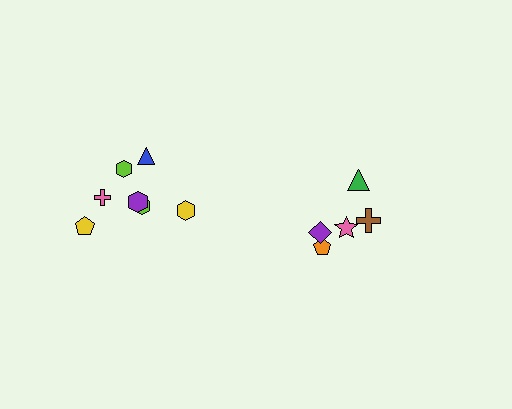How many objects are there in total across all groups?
There are 12 objects.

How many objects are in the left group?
There are 7 objects.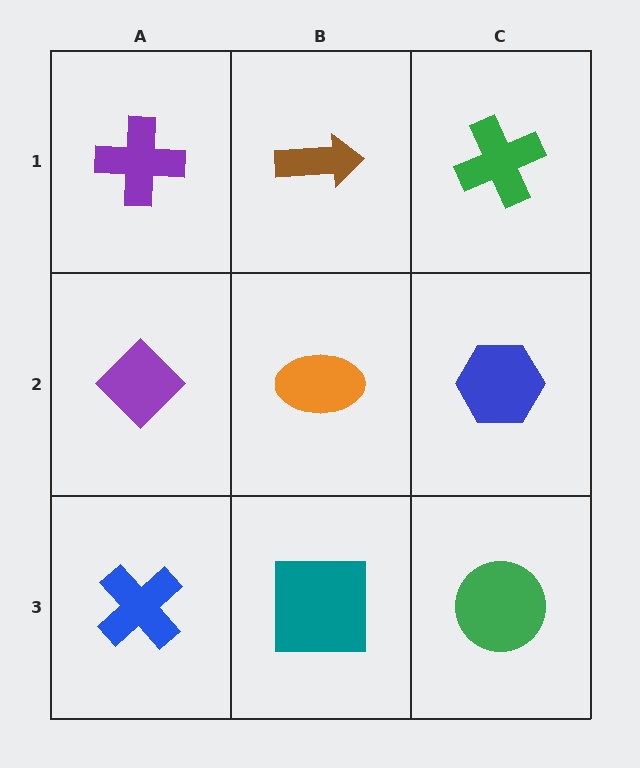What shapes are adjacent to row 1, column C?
A blue hexagon (row 2, column C), a brown arrow (row 1, column B).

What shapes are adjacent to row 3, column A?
A purple diamond (row 2, column A), a teal square (row 3, column B).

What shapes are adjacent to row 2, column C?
A green cross (row 1, column C), a green circle (row 3, column C), an orange ellipse (row 2, column B).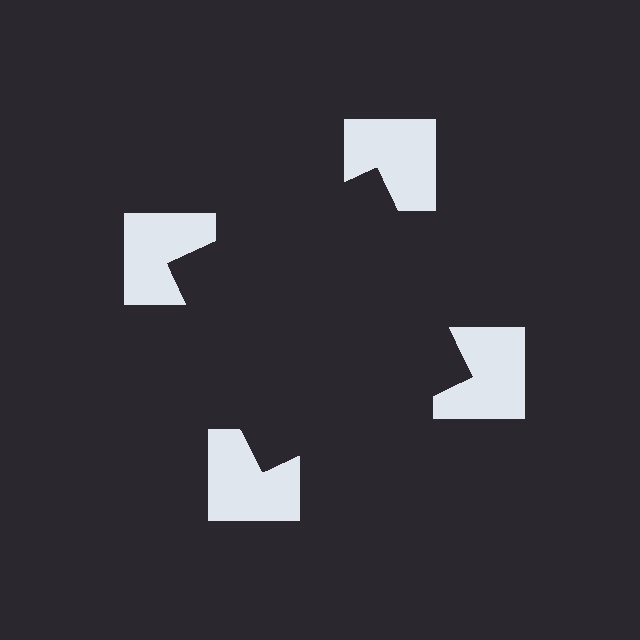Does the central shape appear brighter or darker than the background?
It typically appears slightly darker than the background, even though no actual brightness change is drawn.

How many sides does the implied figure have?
4 sides.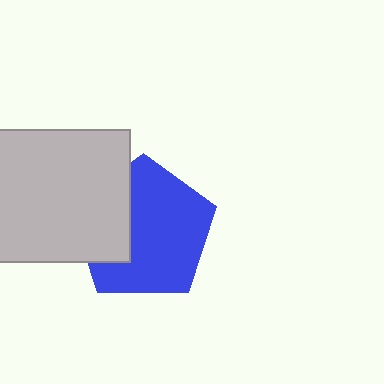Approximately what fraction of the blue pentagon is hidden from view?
Roughly 31% of the blue pentagon is hidden behind the light gray rectangle.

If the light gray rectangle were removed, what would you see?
You would see the complete blue pentagon.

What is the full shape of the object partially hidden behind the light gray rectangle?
The partially hidden object is a blue pentagon.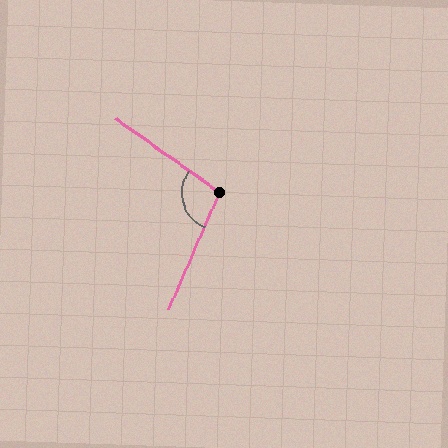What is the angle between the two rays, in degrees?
Approximately 102 degrees.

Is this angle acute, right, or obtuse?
It is obtuse.